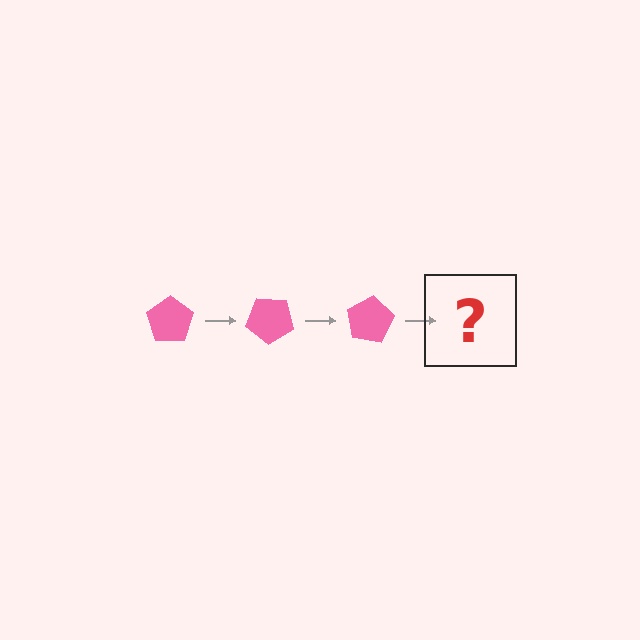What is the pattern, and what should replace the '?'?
The pattern is that the pentagon rotates 40 degrees each step. The '?' should be a pink pentagon rotated 120 degrees.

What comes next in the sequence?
The next element should be a pink pentagon rotated 120 degrees.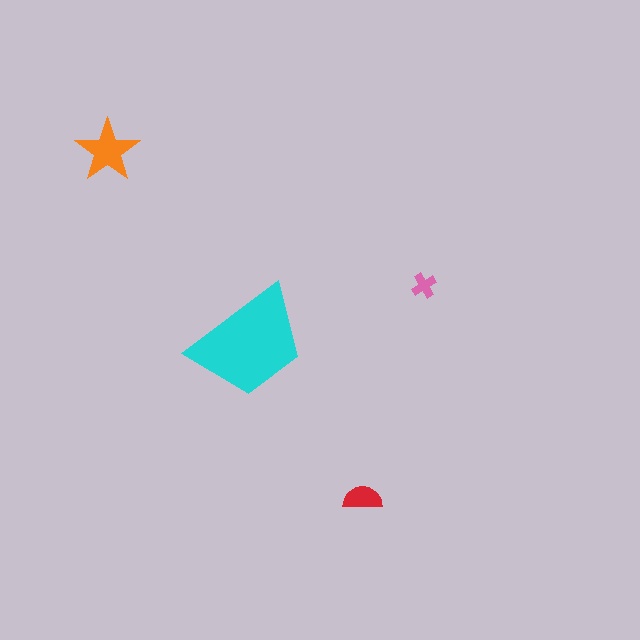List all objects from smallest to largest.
The pink cross, the red semicircle, the orange star, the cyan trapezoid.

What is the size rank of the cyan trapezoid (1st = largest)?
1st.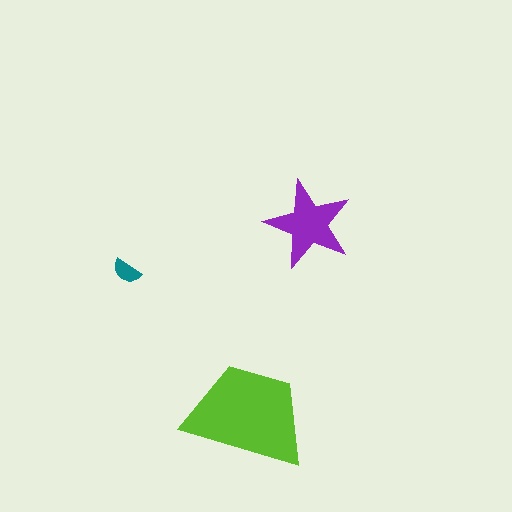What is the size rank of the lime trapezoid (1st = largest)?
1st.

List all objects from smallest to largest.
The teal semicircle, the purple star, the lime trapezoid.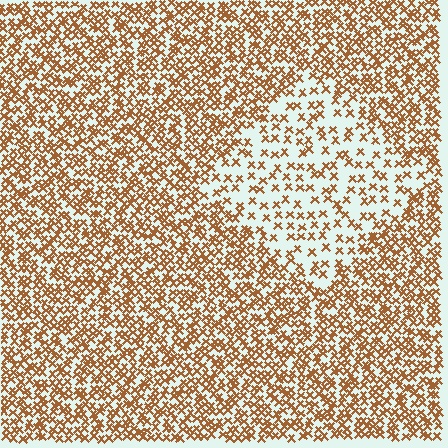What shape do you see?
I see a diamond.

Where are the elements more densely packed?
The elements are more densely packed outside the diamond boundary.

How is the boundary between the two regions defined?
The boundary is defined by a change in element density (approximately 2.3x ratio). All elements are the same color, size, and shape.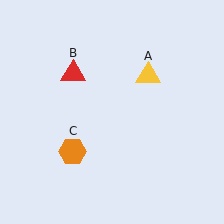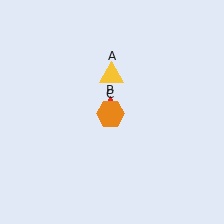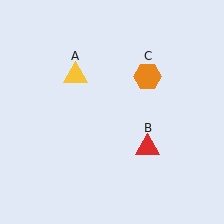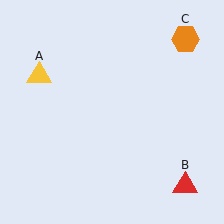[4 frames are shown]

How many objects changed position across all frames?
3 objects changed position: yellow triangle (object A), red triangle (object B), orange hexagon (object C).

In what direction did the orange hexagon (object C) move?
The orange hexagon (object C) moved up and to the right.